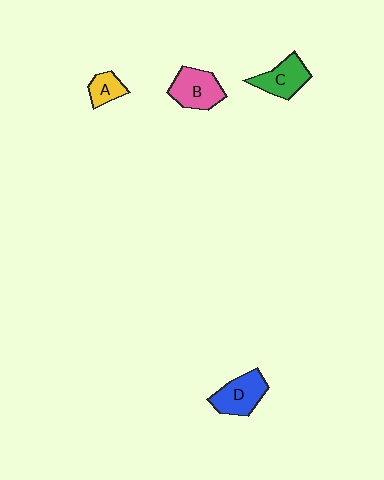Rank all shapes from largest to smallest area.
From largest to smallest: B (pink), D (blue), C (green), A (yellow).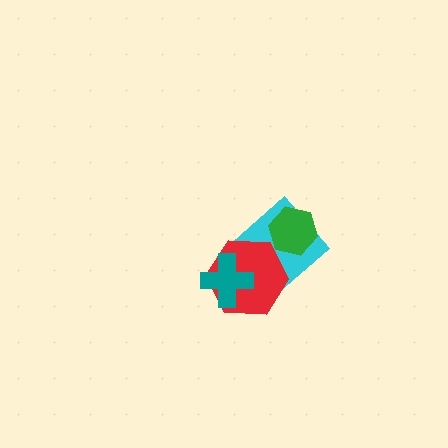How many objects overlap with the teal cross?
1 object overlaps with the teal cross.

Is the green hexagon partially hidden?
No, no other shape covers it.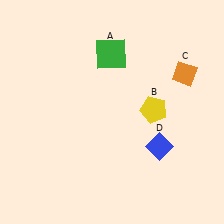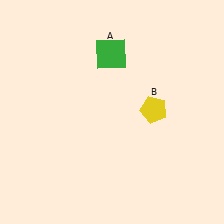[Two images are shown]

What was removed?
The orange diamond (C), the blue diamond (D) were removed in Image 2.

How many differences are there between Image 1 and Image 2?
There are 2 differences between the two images.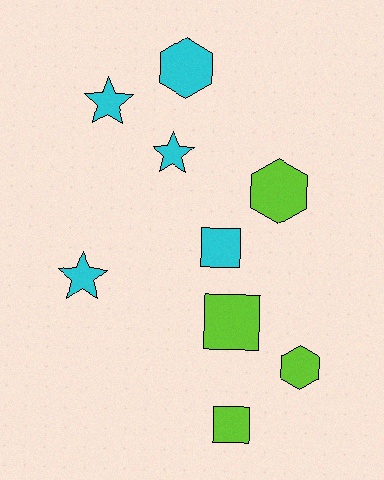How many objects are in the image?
There are 9 objects.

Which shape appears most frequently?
Star, with 3 objects.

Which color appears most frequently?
Cyan, with 5 objects.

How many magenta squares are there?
There are no magenta squares.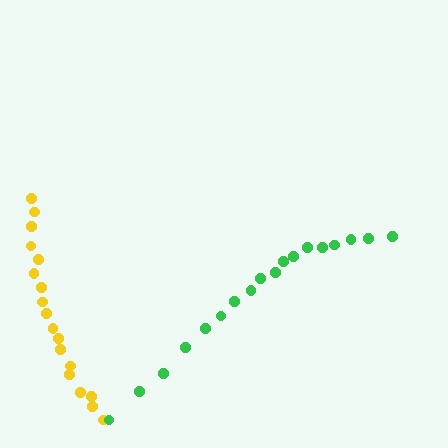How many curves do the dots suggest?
There are 2 distinct paths.